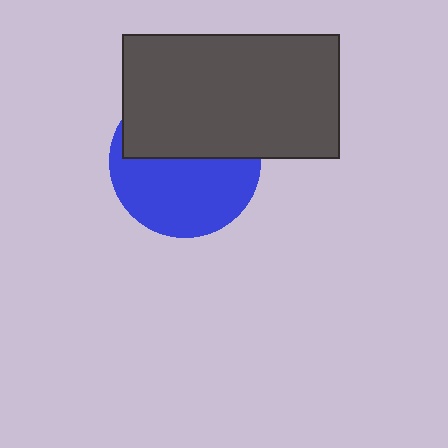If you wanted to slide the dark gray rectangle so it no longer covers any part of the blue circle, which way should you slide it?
Slide it up — that is the most direct way to separate the two shapes.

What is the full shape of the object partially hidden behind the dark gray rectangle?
The partially hidden object is a blue circle.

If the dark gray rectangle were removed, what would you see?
You would see the complete blue circle.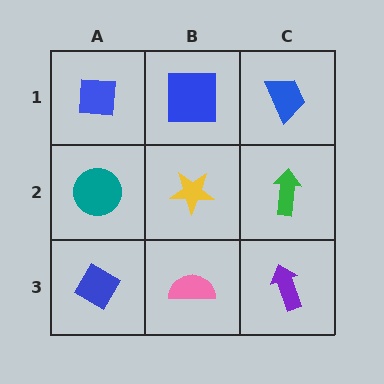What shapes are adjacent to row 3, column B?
A yellow star (row 2, column B), a blue diamond (row 3, column A), a purple arrow (row 3, column C).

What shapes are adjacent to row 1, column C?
A green arrow (row 2, column C), a blue square (row 1, column B).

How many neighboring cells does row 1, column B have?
3.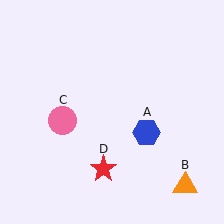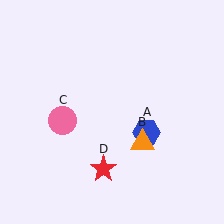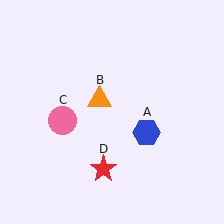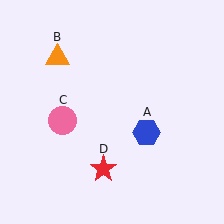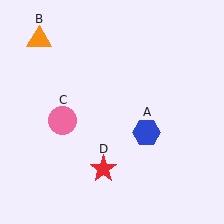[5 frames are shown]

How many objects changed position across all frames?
1 object changed position: orange triangle (object B).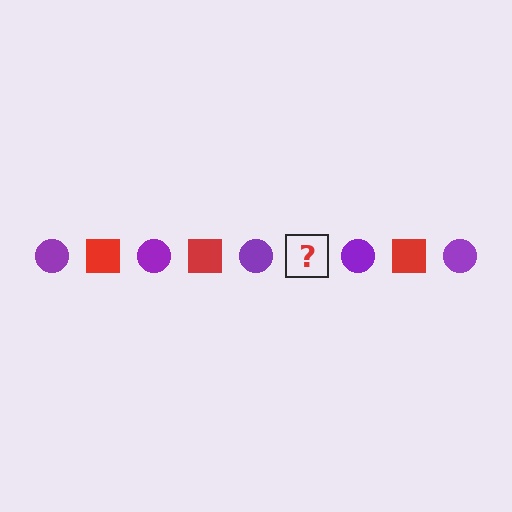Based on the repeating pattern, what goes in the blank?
The blank should be a red square.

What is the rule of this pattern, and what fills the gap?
The rule is that the pattern alternates between purple circle and red square. The gap should be filled with a red square.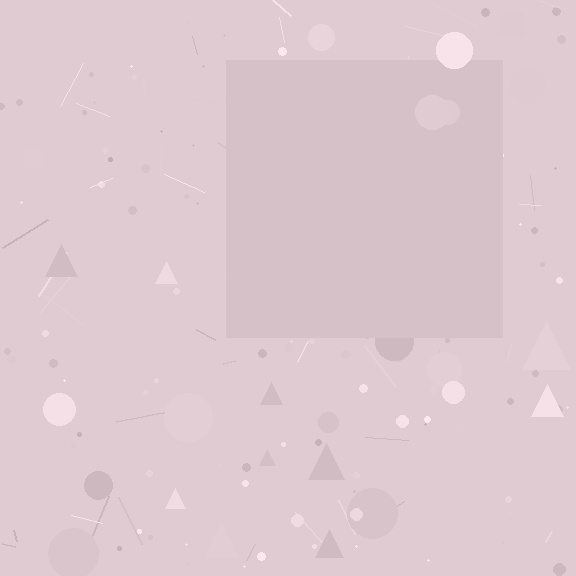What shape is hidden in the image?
A square is hidden in the image.